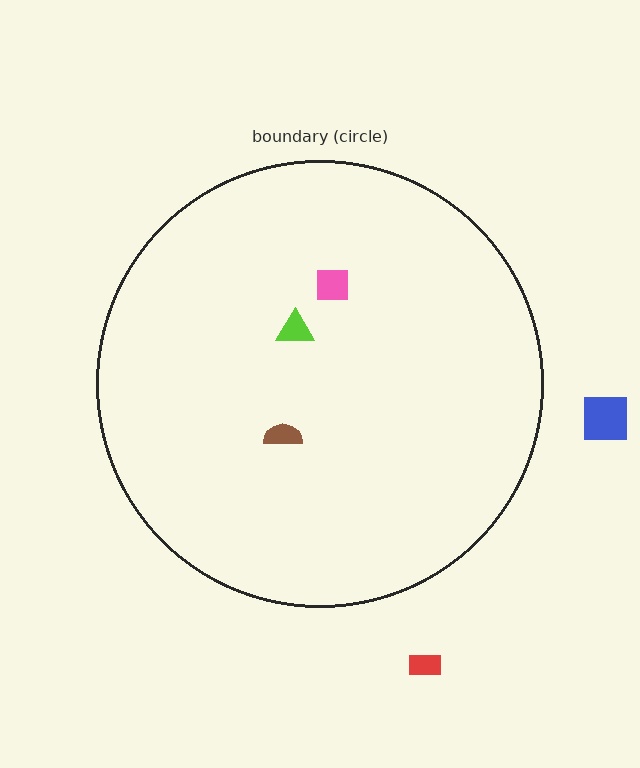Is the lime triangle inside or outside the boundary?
Inside.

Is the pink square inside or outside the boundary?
Inside.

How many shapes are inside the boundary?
3 inside, 2 outside.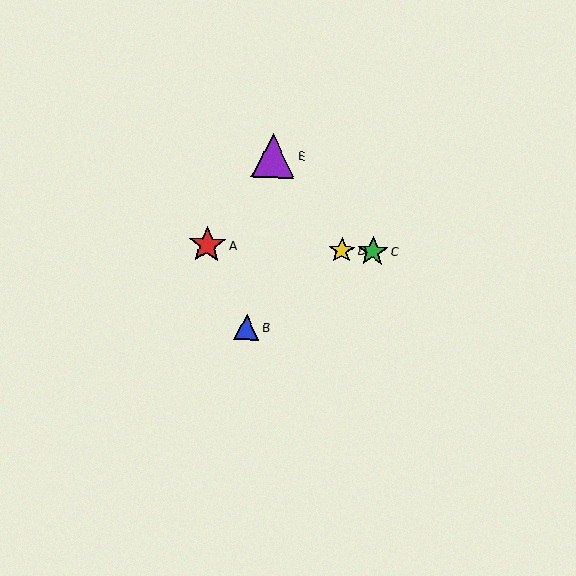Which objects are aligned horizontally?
Objects A, C, D are aligned horizontally.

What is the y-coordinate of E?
Object E is at y≈156.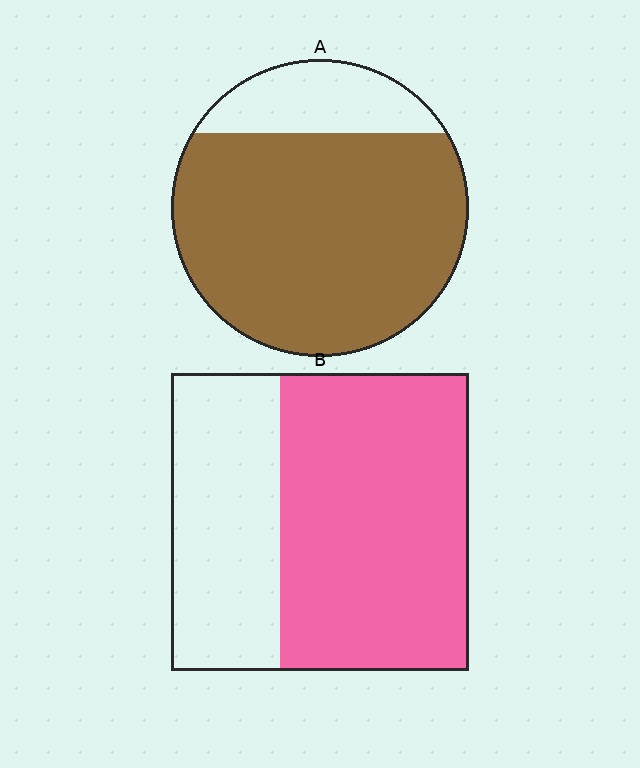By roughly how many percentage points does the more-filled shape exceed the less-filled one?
By roughly 15 percentage points (A over B).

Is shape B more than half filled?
Yes.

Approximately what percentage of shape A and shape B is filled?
A is approximately 80% and B is approximately 65%.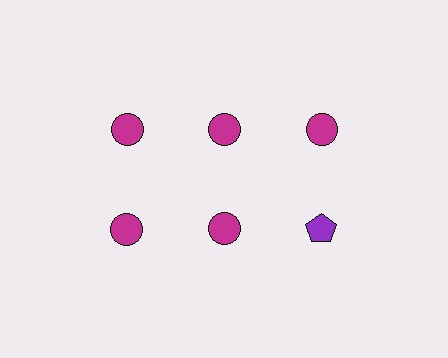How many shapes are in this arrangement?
There are 6 shapes arranged in a grid pattern.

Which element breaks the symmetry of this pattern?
The purple pentagon in the second row, center column breaks the symmetry. All other shapes are magenta circles.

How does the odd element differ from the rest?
It differs in both color (purple instead of magenta) and shape (pentagon instead of circle).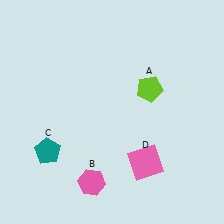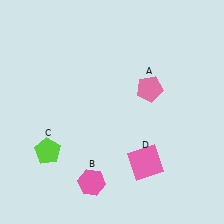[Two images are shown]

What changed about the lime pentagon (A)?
In Image 1, A is lime. In Image 2, it changed to pink.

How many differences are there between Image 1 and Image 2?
There are 2 differences between the two images.